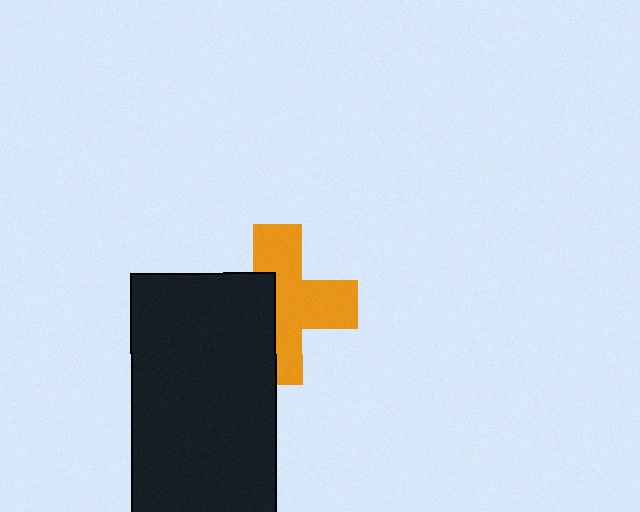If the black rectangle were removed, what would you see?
You would see the complete orange cross.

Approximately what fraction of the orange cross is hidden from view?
Roughly 40% of the orange cross is hidden behind the black rectangle.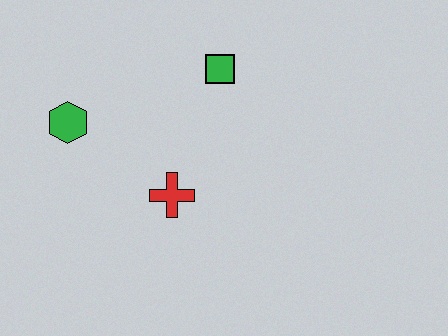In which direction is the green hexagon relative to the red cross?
The green hexagon is to the left of the red cross.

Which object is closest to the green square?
The red cross is closest to the green square.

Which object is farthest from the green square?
The green hexagon is farthest from the green square.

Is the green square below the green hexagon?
No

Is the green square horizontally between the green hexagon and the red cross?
No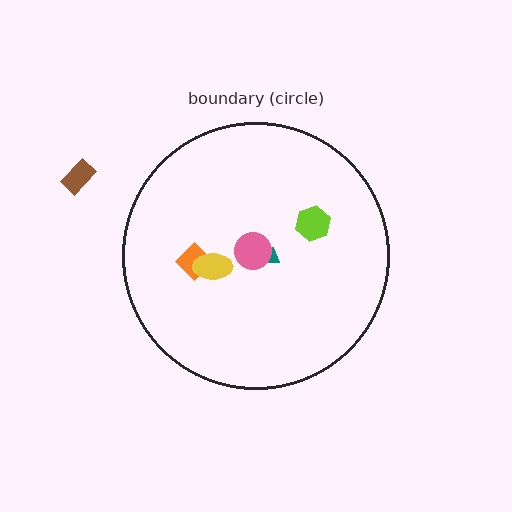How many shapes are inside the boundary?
5 inside, 1 outside.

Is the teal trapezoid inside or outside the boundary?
Inside.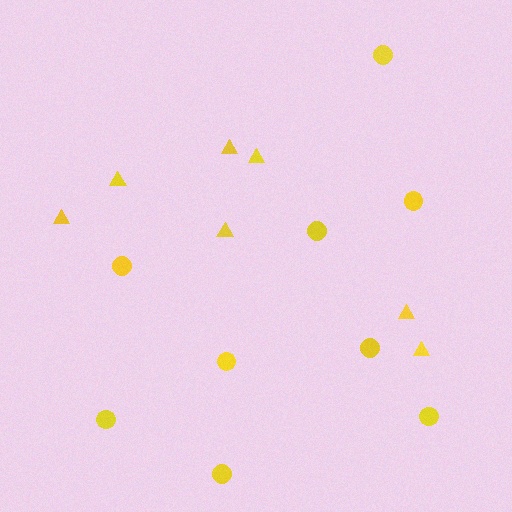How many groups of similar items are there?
There are 2 groups: one group of triangles (7) and one group of circles (9).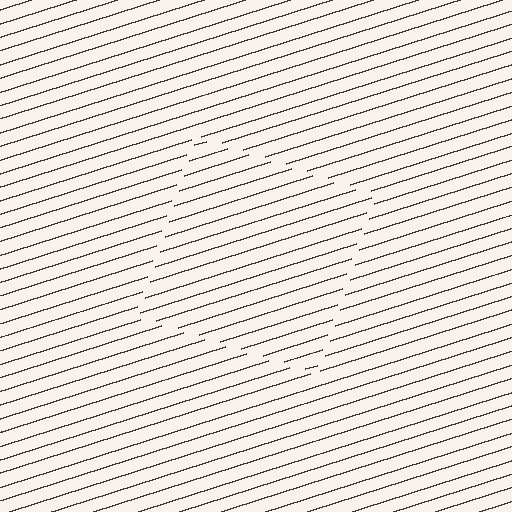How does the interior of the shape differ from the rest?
The interior of the shape contains the same grating, shifted by half a period — the contour is defined by the phase discontinuity where line-ends from the inner and outer gratings abut.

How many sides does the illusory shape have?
4 sides — the line-ends trace a square.